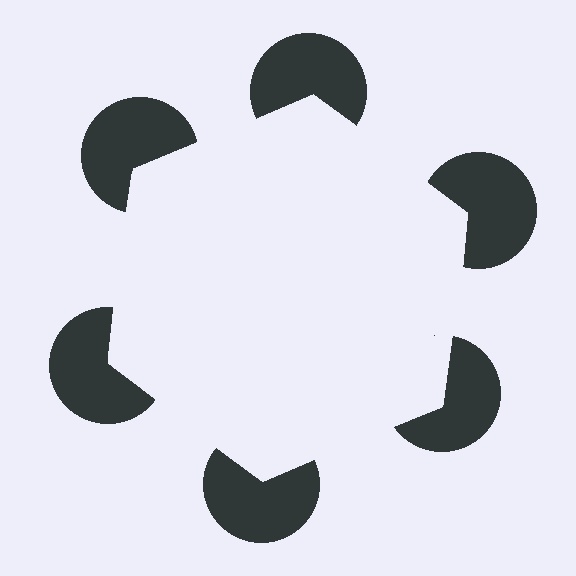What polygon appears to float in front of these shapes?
An illusory hexagon — its edges are inferred from the aligned wedge cuts in the pac-man discs, not physically drawn.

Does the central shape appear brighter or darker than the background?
It typically appears slightly brighter than the background, even though no actual brightness change is drawn.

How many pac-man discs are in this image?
There are 6 — one at each vertex of the illusory hexagon.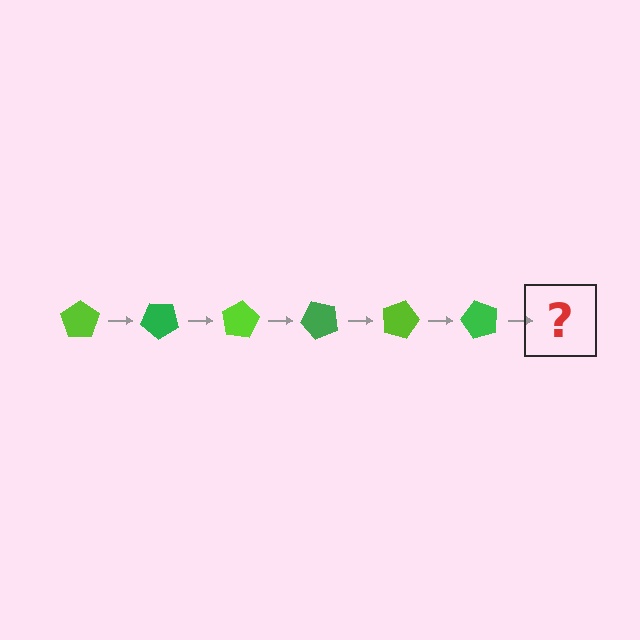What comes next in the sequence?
The next element should be a lime pentagon, rotated 240 degrees from the start.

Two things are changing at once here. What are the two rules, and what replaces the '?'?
The two rules are that it rotates 40 degrees each step and the color cycles through lime and green. The '?' should be a lime pentagon, rotated 240 degrees from the start.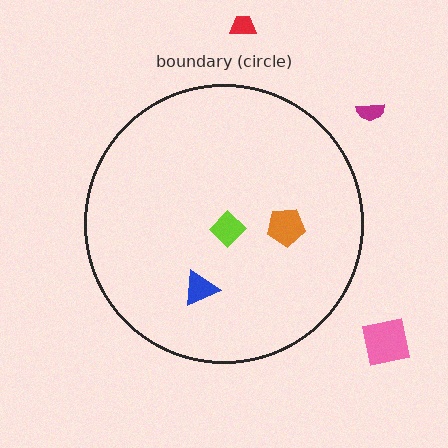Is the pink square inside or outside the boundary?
Outside.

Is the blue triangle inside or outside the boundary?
Inside.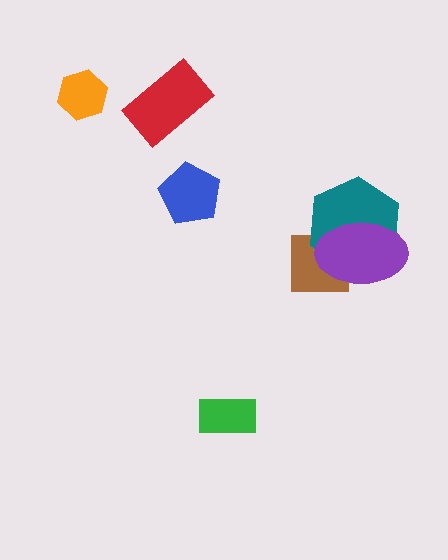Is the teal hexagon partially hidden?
Yes, it is partially covered by another shape.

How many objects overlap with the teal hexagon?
2 objects overlap with the teal hexagon.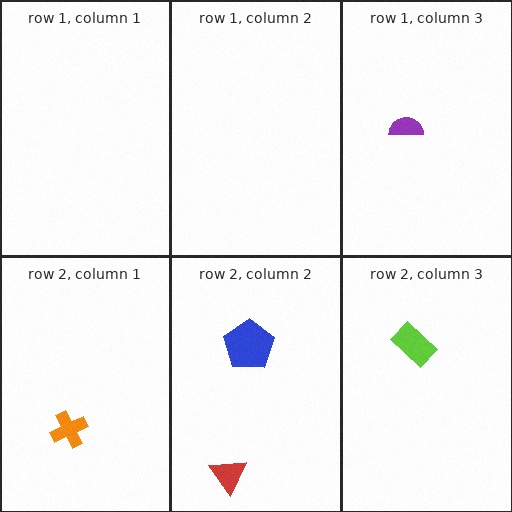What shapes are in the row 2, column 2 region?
The blue pentagon, the red triangle.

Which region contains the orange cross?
The row 2, column 1 region.